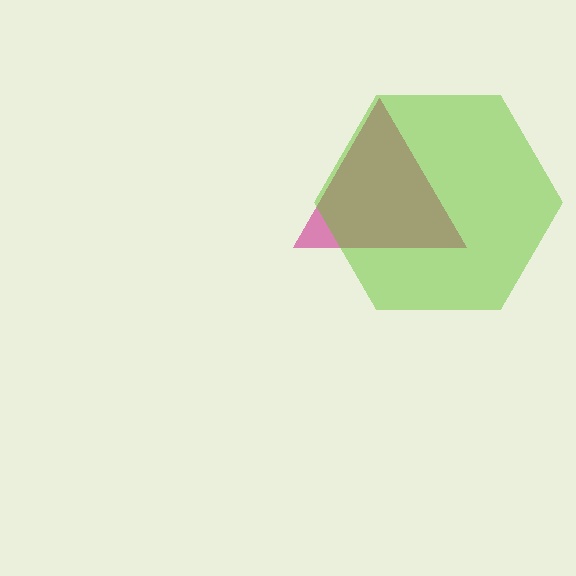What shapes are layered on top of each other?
The layered shapes are: a magenta triangle, a lime hexagon.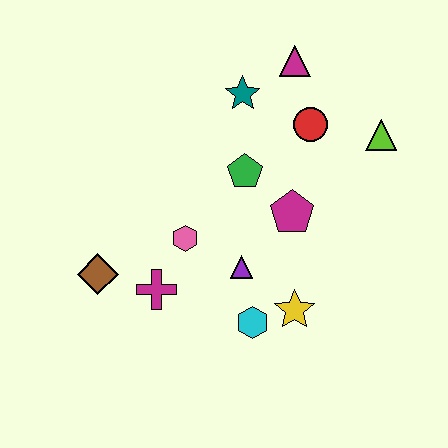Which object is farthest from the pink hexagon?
The lime triangle is farthest from the pink hexagon.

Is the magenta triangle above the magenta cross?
Yes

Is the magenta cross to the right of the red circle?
No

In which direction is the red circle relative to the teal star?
The red circle is to the right of the teal star.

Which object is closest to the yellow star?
The cyan hexagon is closest to the yellow star.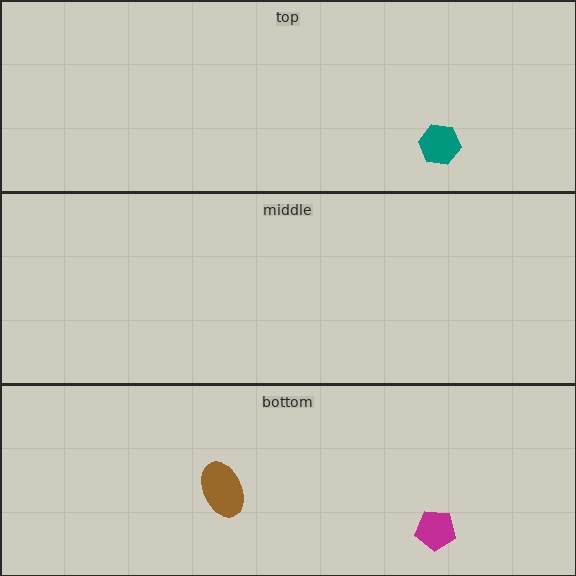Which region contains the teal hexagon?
The top region.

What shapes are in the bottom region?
The magenta pentagon, the brown ellipse.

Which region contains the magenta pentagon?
The bottom region.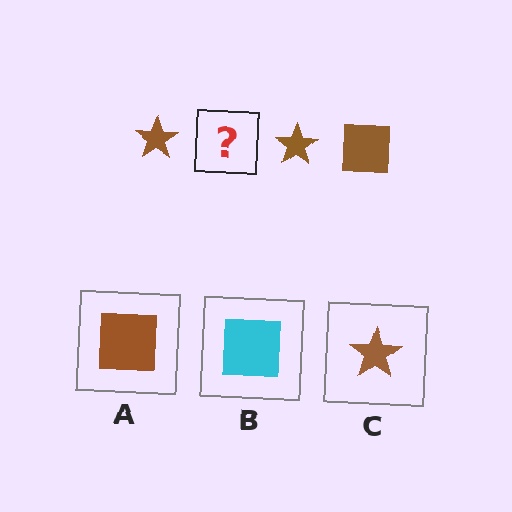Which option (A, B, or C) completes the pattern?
A.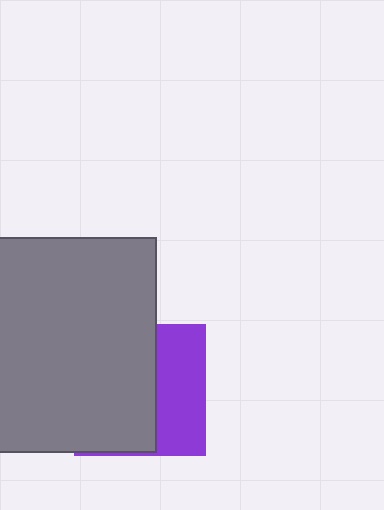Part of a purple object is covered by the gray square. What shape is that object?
It is a square.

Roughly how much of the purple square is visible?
A small part of it is visible (roughly 37%).